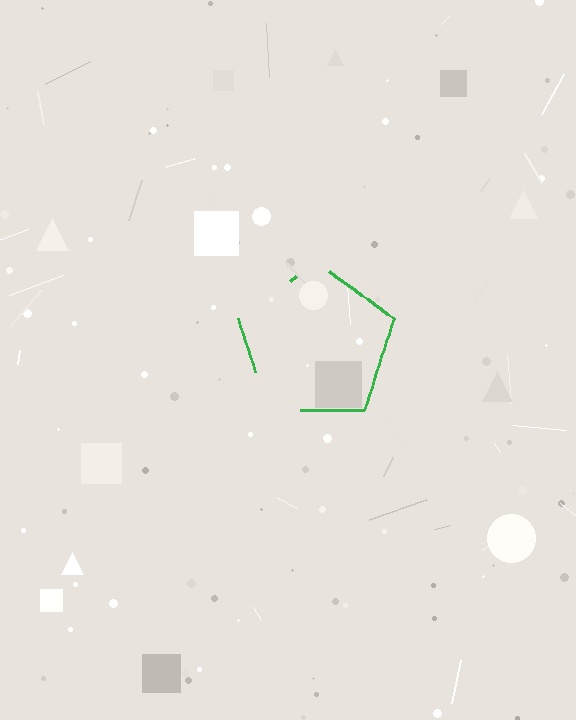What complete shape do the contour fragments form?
The contour fragments form a pentagon.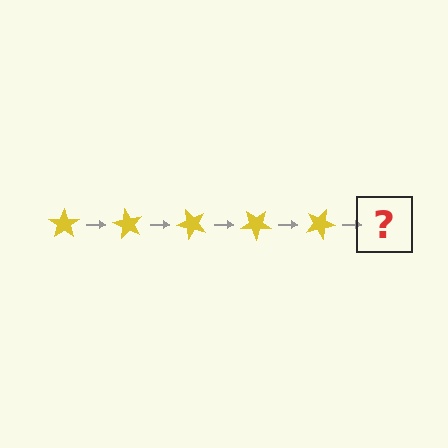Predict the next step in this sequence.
The next step is a yellow star rotated 300 degrees.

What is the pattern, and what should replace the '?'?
The pattern is that the star rotates 60 degrees each step. The '?' should be a yellow star rotated 300 degrees.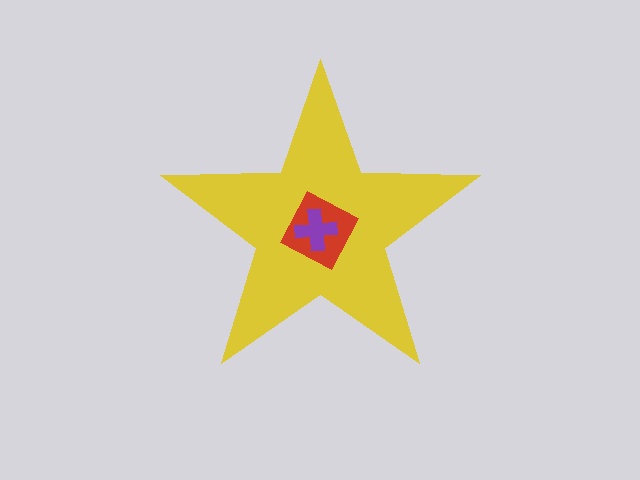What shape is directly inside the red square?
The purple cross.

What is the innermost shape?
The purple cross.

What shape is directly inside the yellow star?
The red square.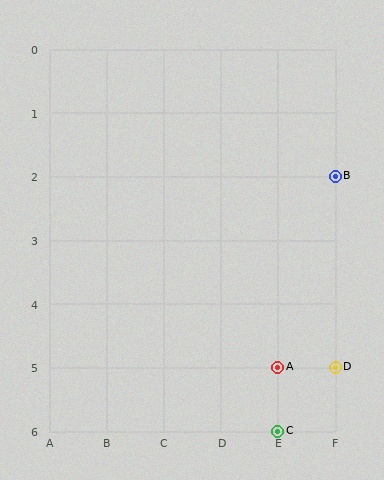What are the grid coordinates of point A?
Point A is at grid coordinates (E, 5).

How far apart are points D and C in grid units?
Points D and C are 1 column and 1 row apart (about 1.4 grid units diagonally).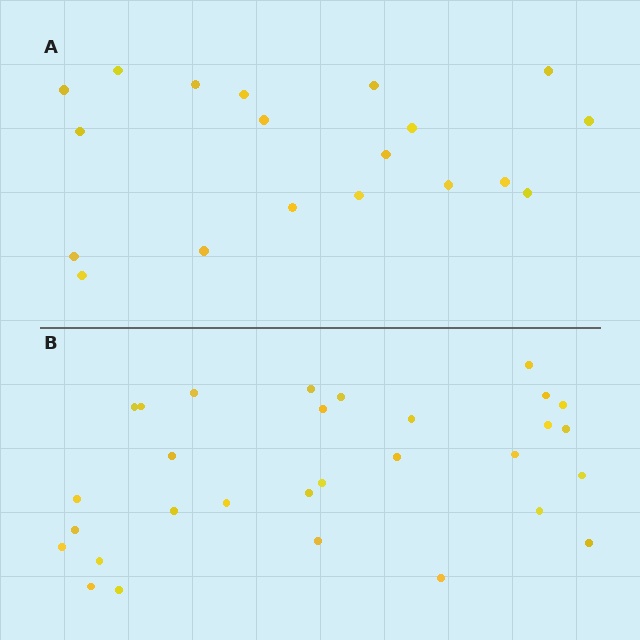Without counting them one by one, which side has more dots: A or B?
Region B (the bottom region) has more dots.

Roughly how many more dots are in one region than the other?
Region B has roughly 12 or so more dots than region A.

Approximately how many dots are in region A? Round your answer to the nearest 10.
About 20 dots. (The exact count is 19, which rounds to 20.)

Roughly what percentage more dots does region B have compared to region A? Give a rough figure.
About 60% more.